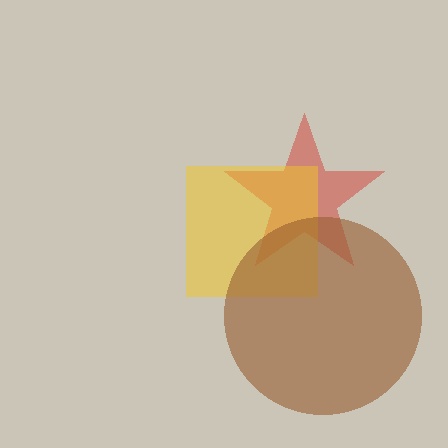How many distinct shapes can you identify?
There are 3 distinct shapes: a red star, a yellow square, a brown circle.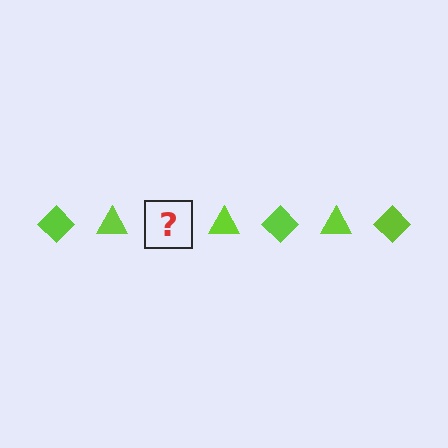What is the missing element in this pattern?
The missing element is a lime diamond.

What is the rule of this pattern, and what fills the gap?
The rule is that the pattern cycles through diamond, triangle shapes in lime. The gap should be filled with a lime diamond.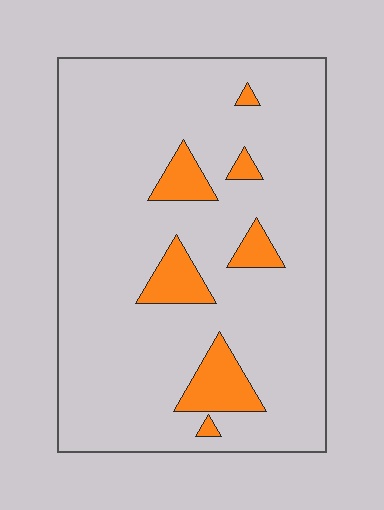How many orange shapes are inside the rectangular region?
7.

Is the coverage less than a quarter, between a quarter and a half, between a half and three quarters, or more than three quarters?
Less than a quarter.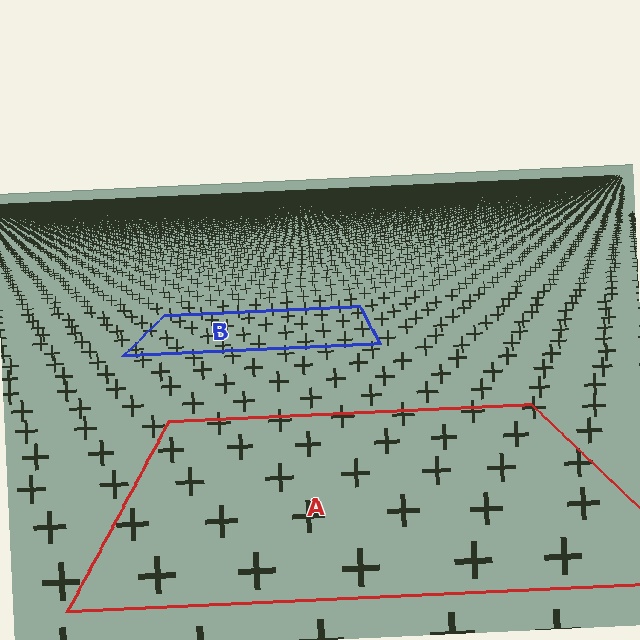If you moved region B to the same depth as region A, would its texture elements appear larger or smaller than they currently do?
They would appear larger. At a closer depth, the same texture elements are projected at a bigger on-screen size.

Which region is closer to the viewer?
Region A is closer. The texture elements there are larger and more spread out.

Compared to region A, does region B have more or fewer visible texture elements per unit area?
Region B has more texture elements per unit area — they are packed more densely because it is farther away.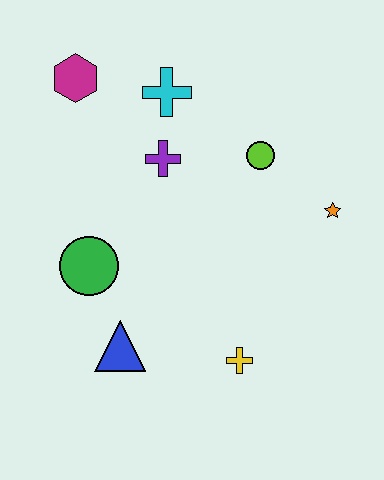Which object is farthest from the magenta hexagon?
The yellow cross is farthest from the magenta hexagon.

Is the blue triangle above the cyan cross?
No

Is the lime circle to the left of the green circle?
No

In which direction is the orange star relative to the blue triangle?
The orange star is to the right of the blue triangle.